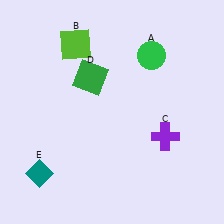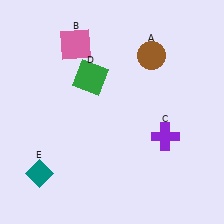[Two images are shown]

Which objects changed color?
A changed from green to brown. B changed from lime to pink.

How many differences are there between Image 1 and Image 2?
There are 2 differences between the two images.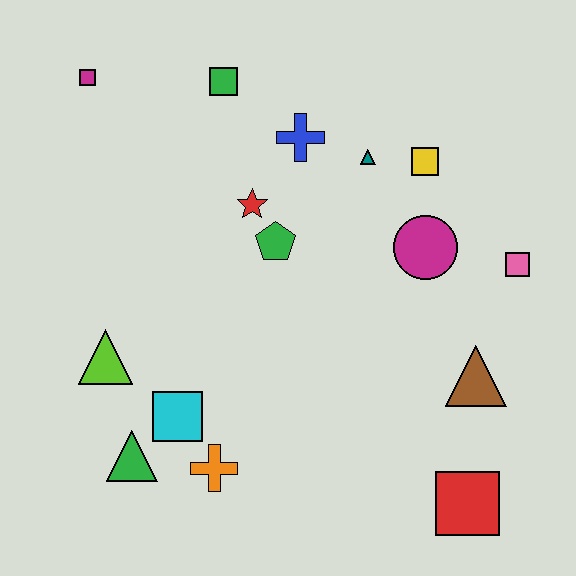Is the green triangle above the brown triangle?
No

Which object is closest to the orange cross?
The cyan square is closest to the orange cross.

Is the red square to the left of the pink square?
Yes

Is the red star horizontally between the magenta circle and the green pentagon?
No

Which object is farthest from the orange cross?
The magenta square is farthest from the orange cross.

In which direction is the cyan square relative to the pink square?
The cyan square is to the left of the pink square.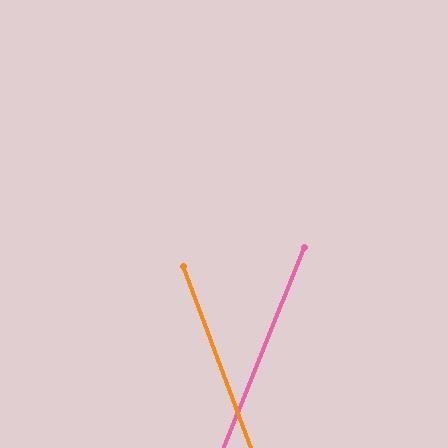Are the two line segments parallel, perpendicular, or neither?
Neither parallel nor perpendicular — they differ by about 42°.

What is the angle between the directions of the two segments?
Approximately 42 degrees.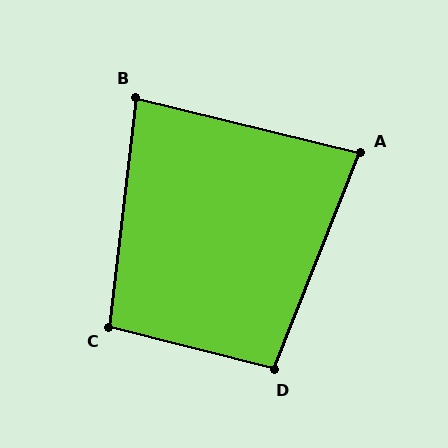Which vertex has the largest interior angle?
C, at approximately 98 degrees.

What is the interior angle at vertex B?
Approximately 83 degrees (acute).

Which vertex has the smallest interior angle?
A, at approximately 82 degrees.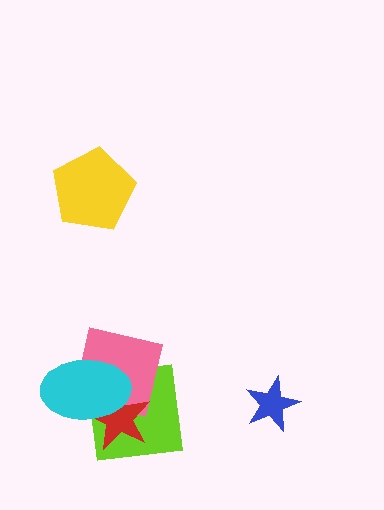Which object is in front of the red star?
The cyan ellipse is in front of the red star.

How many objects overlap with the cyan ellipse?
3 objects overlap with the cyan ellipse.